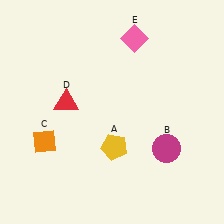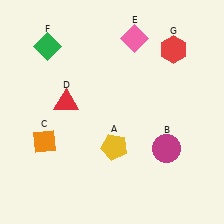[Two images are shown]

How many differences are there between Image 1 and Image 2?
There are 2 differences between the two images.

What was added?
A green diamond (F), a red hexagon (G) were added in Image 2.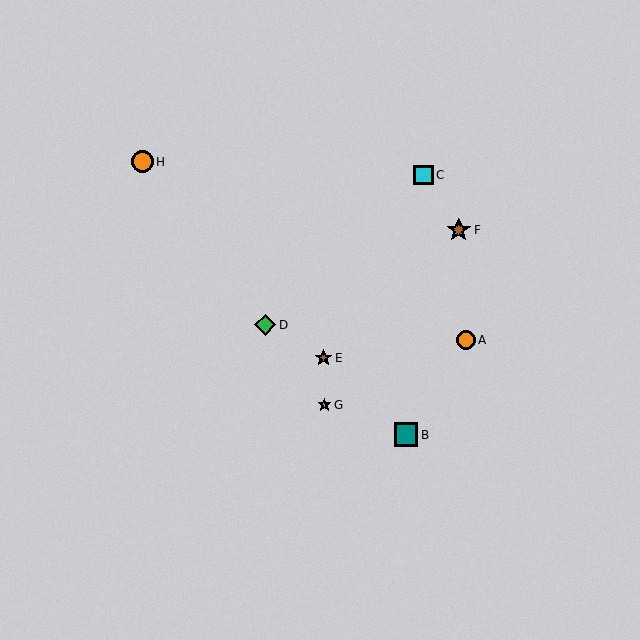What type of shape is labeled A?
Shape A is an orange circle.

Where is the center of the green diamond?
The center of the green diamond is at (265, 325).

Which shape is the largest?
The brown star (labeled F) is the largest.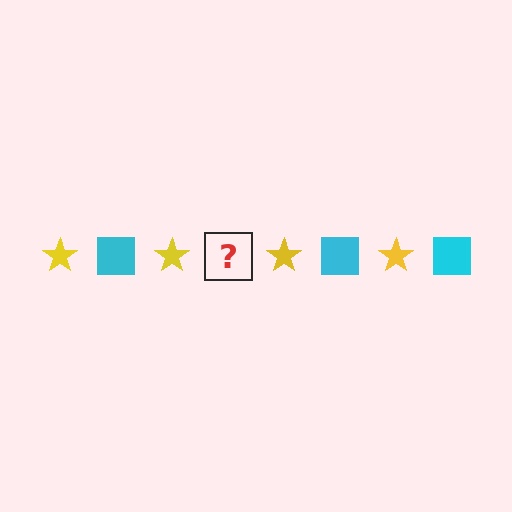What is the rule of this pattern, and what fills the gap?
The rule is that the pattern alternates between yellow star and cyan square. The gap should be filled with a cyan square.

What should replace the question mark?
The question mark should be replaced with a cyan square.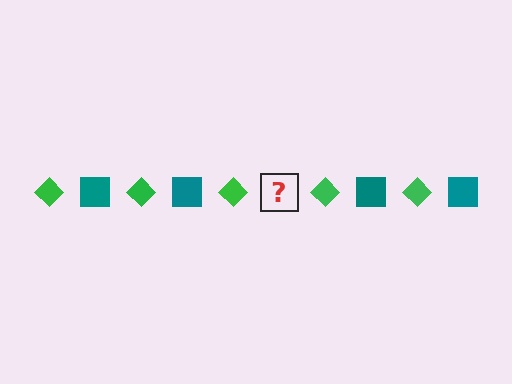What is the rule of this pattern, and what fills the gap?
The rule is that the pattern alternates between green diamond and teal square. The gap should be filled with a teal square.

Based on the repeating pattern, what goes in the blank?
The blank should be a teal square.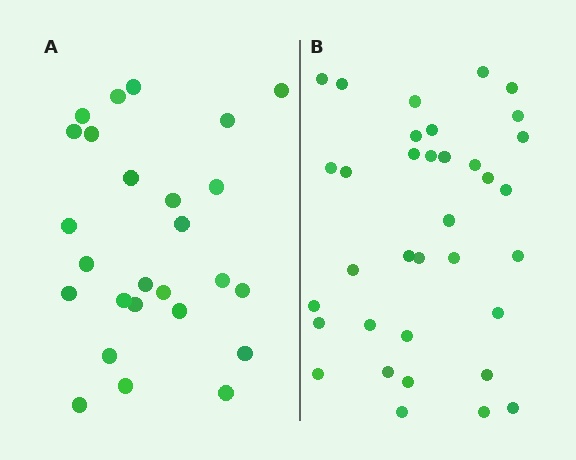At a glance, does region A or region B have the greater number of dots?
Region B (the right region) has more dots.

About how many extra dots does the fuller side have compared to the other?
Region B has roughly 8 or so more dots than region A.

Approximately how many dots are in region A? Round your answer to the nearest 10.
About 30 dots. (The exact count is 26, which rounds to 30.)